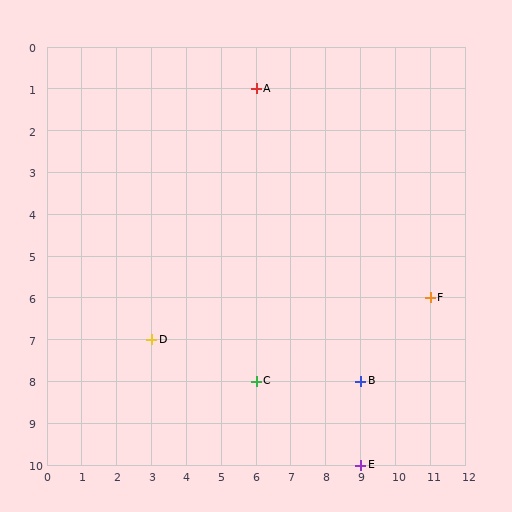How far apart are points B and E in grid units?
Points B and E are 2 rows apart.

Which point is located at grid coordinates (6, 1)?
Point A is at (6, 1).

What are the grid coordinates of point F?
Point F is at grid coordinates (11, 6).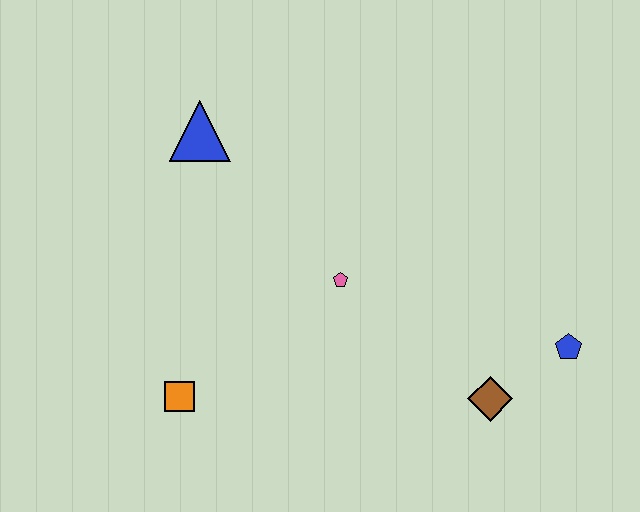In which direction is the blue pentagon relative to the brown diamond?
The blue pentagon is to the right of the brown diamond.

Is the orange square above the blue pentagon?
No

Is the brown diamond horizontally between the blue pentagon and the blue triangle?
Yes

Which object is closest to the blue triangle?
The pink pentagon is closest to the blue triangle.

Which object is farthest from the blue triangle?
The blue pentagon is farthest from the blue triangle.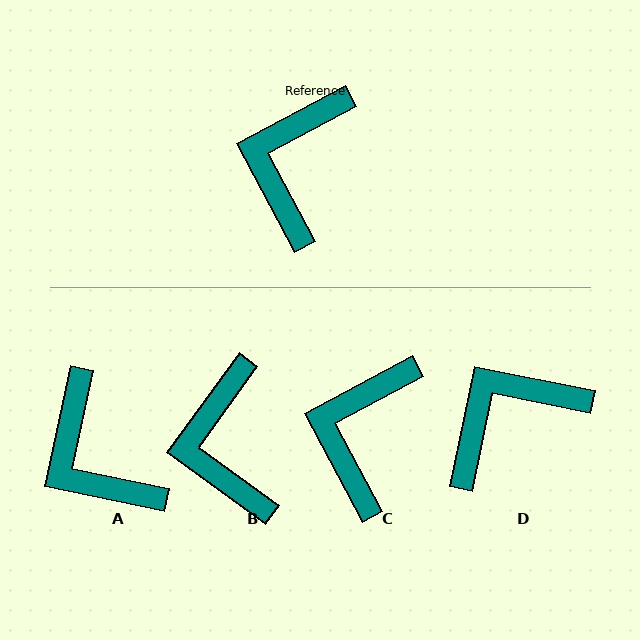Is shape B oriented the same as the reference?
No, it is off by about 26 degrees.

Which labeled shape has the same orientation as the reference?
C.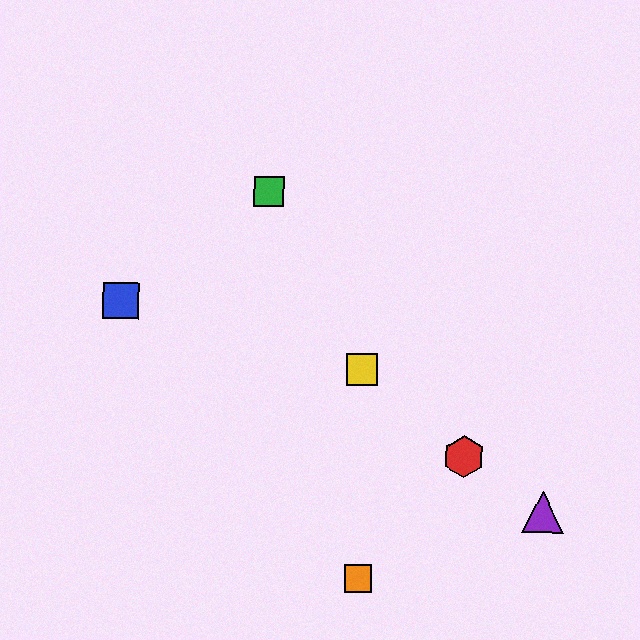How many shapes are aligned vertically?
2 shapes (the yellow square, the orange square) are aligned vertically.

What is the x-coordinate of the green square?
The green square is at x≈269.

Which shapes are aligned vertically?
The yellow square, the orange square are aligned vertically.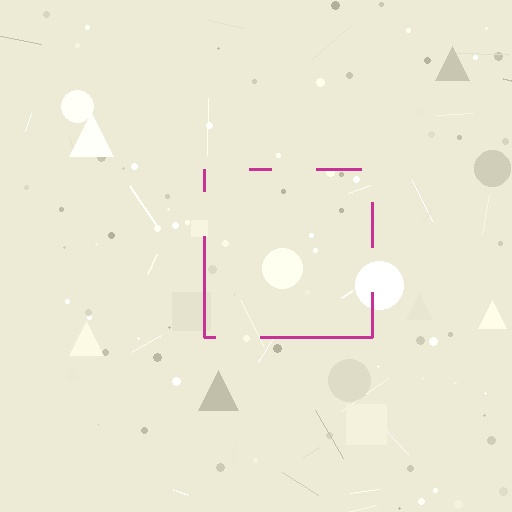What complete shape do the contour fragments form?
The contour fragments form a square.